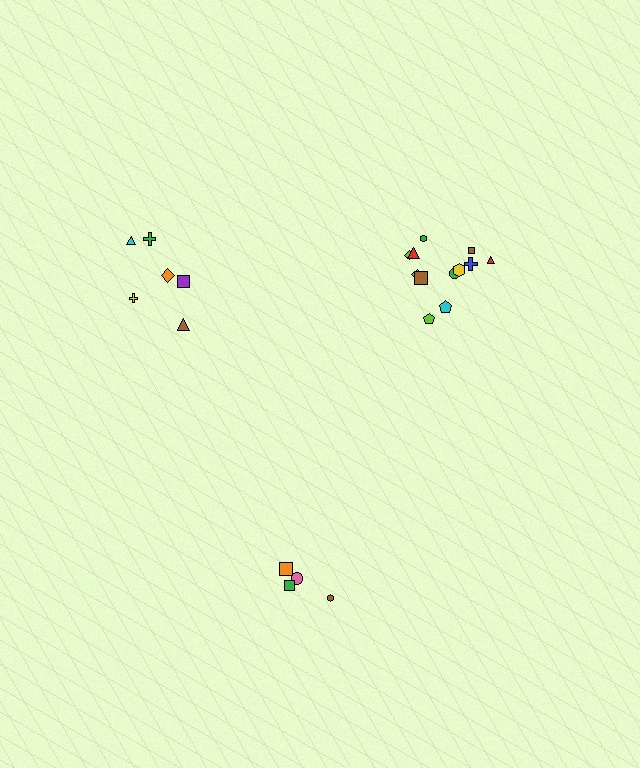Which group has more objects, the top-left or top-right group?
The top-right group.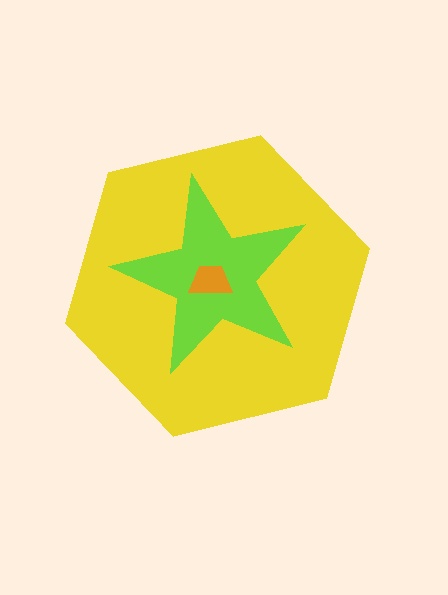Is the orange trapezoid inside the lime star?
Yes.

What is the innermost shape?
The orange trapezoid.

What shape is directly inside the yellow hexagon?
The lime star.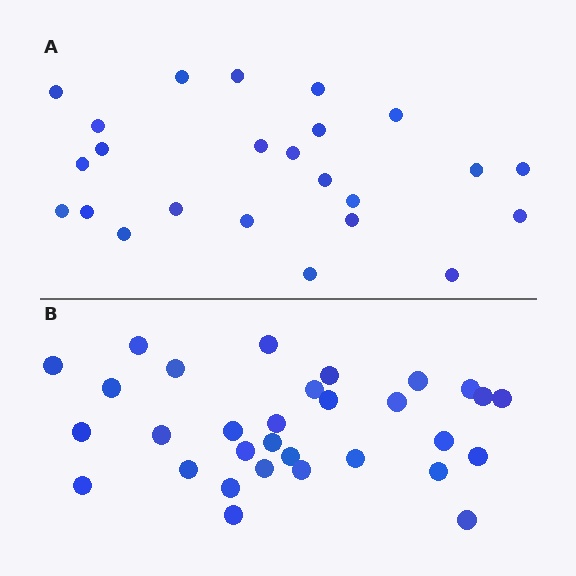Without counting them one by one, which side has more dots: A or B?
Region B (the bottom region) has more dots.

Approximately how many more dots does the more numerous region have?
Region B has roughly 8 or so more dots than region A.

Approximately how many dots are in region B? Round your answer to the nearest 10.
About 30 dots. (The exact count is 31, which rounds to 30.)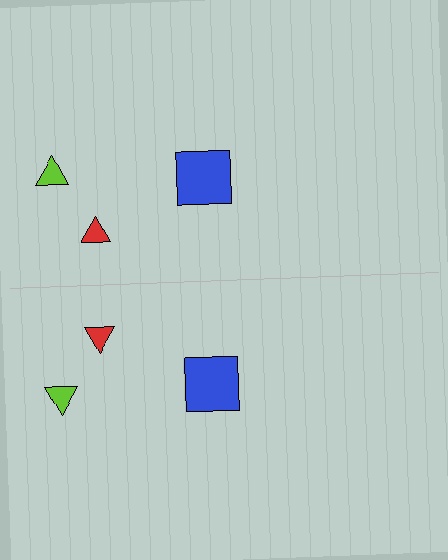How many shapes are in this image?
There are 6 shapes in this image.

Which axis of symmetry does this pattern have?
The pattern has a horizontal axis of symmetry running through the center of the image.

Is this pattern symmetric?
Yes, this pattern has bilateral (reflection) symmetry.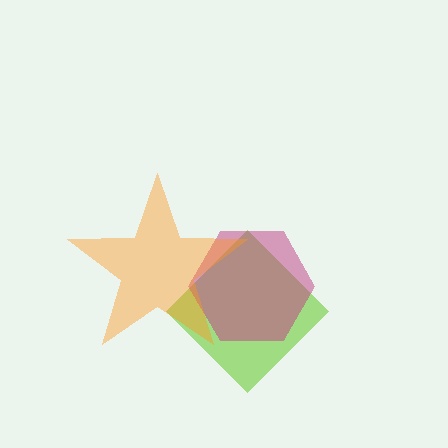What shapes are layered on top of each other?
The layered shapes are: a lime diamond, a magenta hexagon, an orange star.